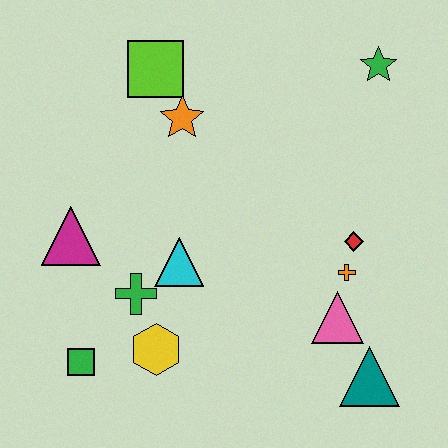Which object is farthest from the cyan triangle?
The green star is farthest from the cyan triangle.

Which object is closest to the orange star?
The lime square is closest to the orange star.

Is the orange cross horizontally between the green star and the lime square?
Yes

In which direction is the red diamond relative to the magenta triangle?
The red diamond is to the right of the magenta triangle.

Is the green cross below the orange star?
Yes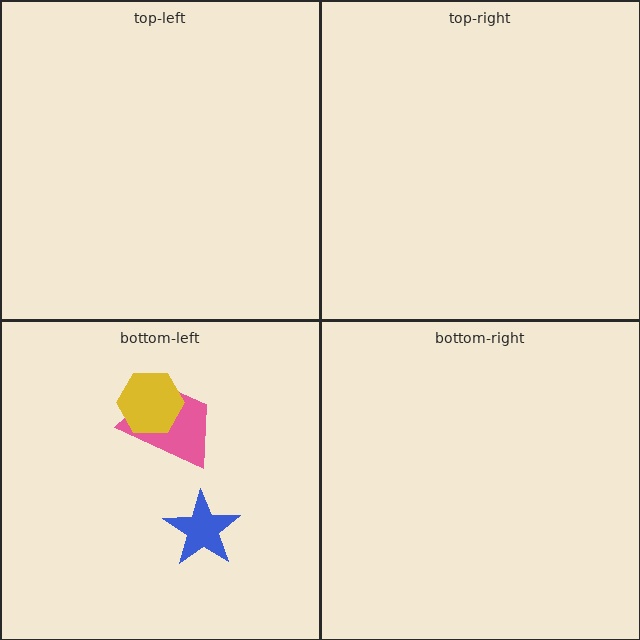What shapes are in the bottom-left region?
The blue star, the pink trapezoid, the yellow hexagon.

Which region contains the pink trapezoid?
The bottom-left region.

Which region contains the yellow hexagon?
The bottom-left region.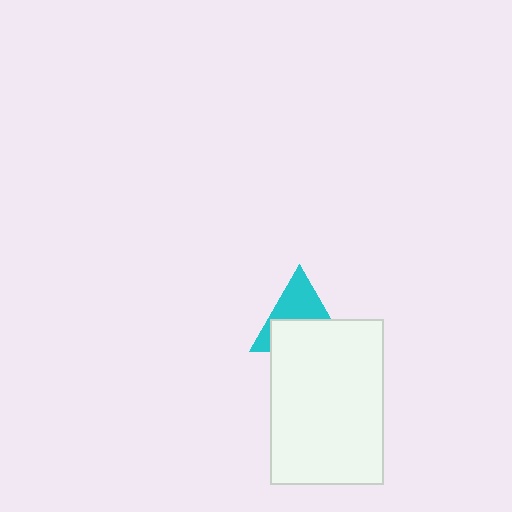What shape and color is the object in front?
The object in front is a white rectangle.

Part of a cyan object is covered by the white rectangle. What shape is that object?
It is a triangle.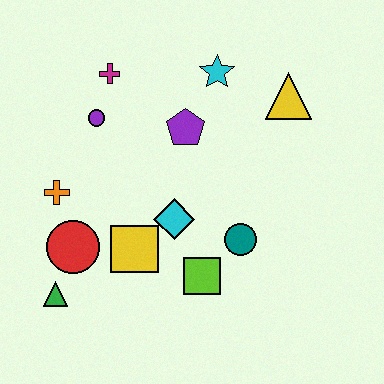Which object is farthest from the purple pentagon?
The green triangle is farthest from the purple pentagon.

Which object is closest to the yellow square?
The cyan diamond is closest to the yellow square.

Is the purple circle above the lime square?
Yes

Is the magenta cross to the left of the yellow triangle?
Yes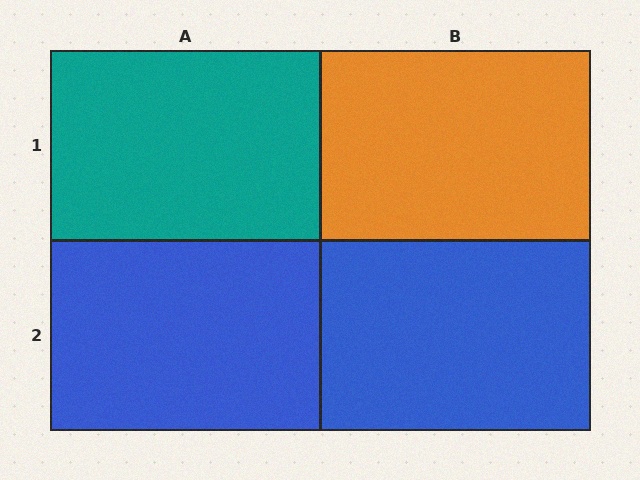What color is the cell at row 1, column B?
Orange.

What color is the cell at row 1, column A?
Teal.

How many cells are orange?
1 cell is orange.